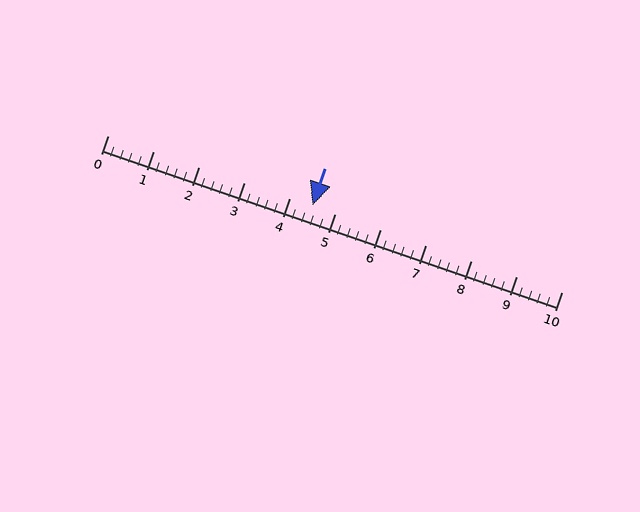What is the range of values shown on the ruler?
The ruler shows values from 0 to 10.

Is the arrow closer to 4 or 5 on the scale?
The arrow is closer to 5.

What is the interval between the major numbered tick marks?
The major tick marks are spaced 1 units apart.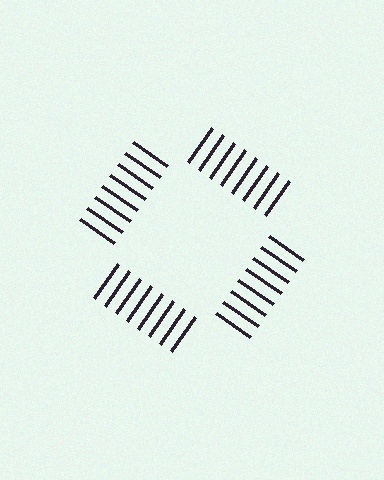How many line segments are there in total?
32 — 8 along each of the 4 edges.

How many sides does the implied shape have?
4 sides — the line-ends trace a square.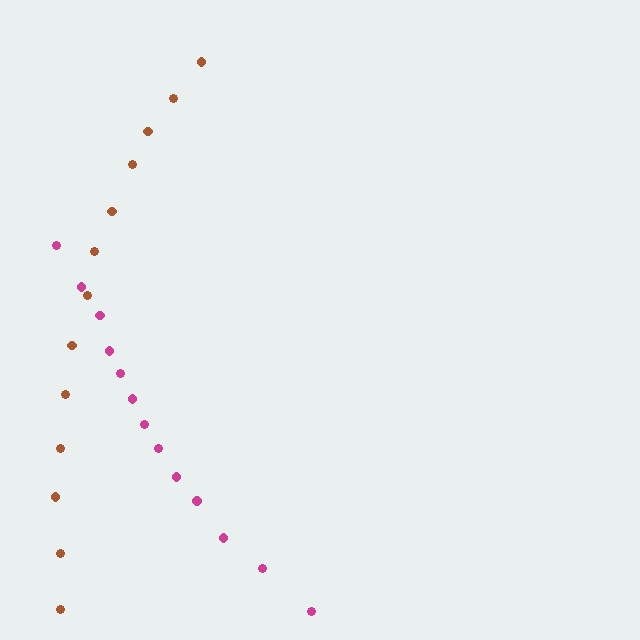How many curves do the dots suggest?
There are 2 distinct paths.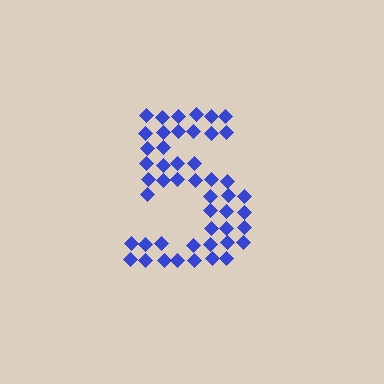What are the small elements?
The small elements are diamonds.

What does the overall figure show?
The overall figure shows the digit 5.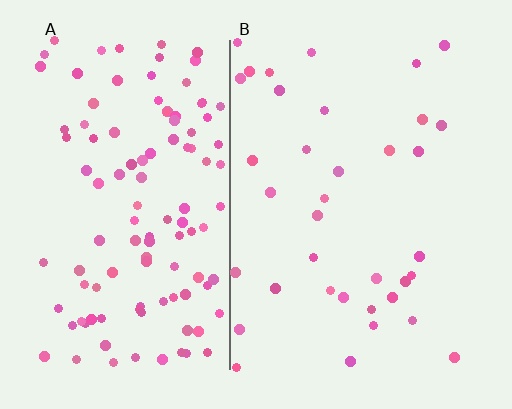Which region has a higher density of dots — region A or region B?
A (the left).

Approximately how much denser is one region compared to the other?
Approximately 3.2× — region A over region B.